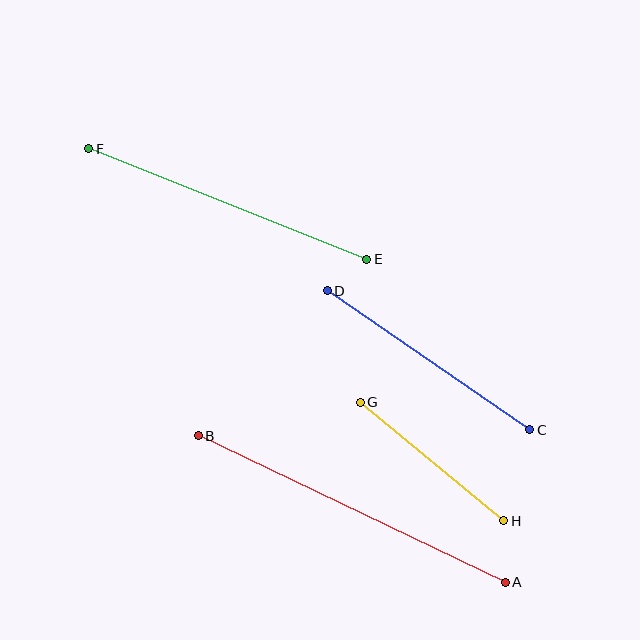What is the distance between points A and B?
The distance is approximately 340 pixels.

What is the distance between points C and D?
The distance is approximately 245 pixels.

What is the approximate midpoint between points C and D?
The midpoint is at approximately (428, 360) pixels.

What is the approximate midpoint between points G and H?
The midpoint is at approximately (432, 461) pixels.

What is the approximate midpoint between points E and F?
The midpoint is at approximately (228, 204) pixels.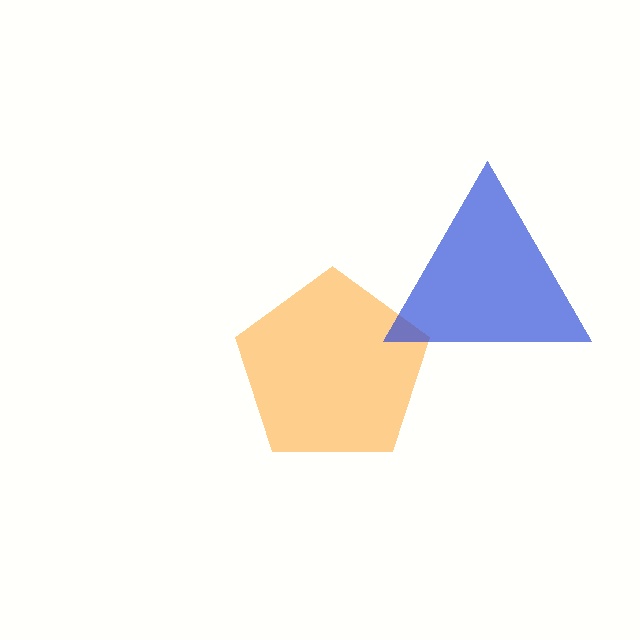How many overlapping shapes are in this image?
There are 2 overlapping shapes in the image.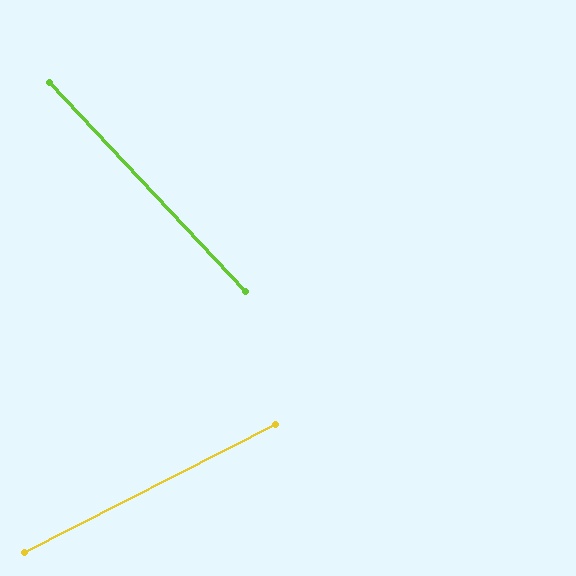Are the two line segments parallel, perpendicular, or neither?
Neither parallel nor perpendicular — they differ by about 74°.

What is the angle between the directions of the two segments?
Approximately 74 degrees.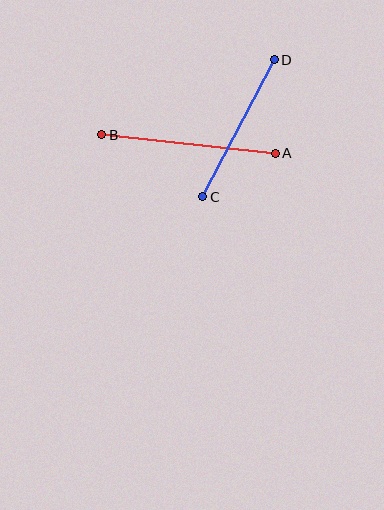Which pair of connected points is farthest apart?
Points A and B are farthest apart.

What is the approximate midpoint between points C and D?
The midpoint is at approximately (239, 128) pixels.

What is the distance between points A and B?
The distance is approximately 174 pixels.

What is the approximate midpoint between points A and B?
The midpoint is at approximately (188, 144) pixels.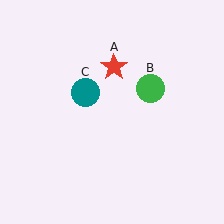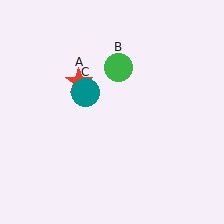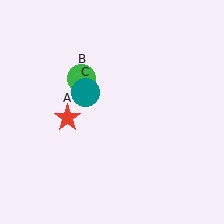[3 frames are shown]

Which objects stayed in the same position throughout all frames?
Teal circle (object C) remained stationary.